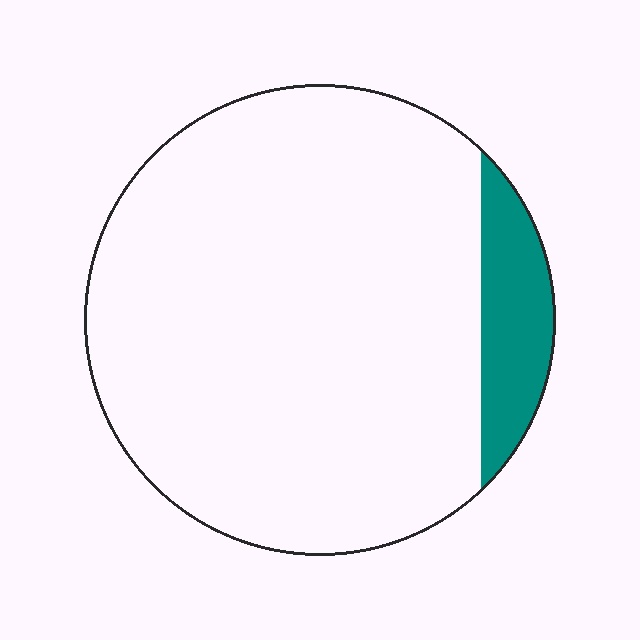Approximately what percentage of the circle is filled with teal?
Approximately 10%.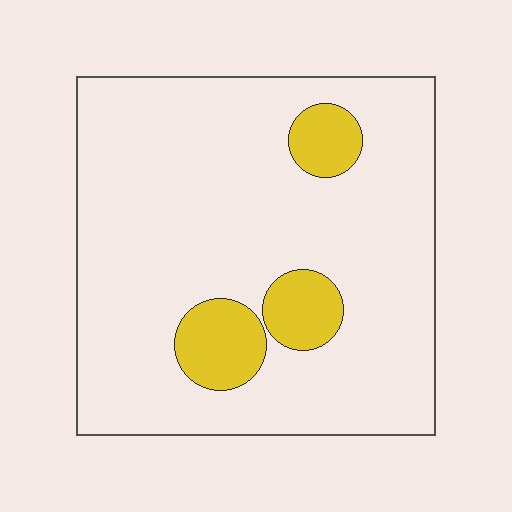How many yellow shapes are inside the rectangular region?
3.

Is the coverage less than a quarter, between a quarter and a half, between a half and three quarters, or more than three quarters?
Less than a quarter.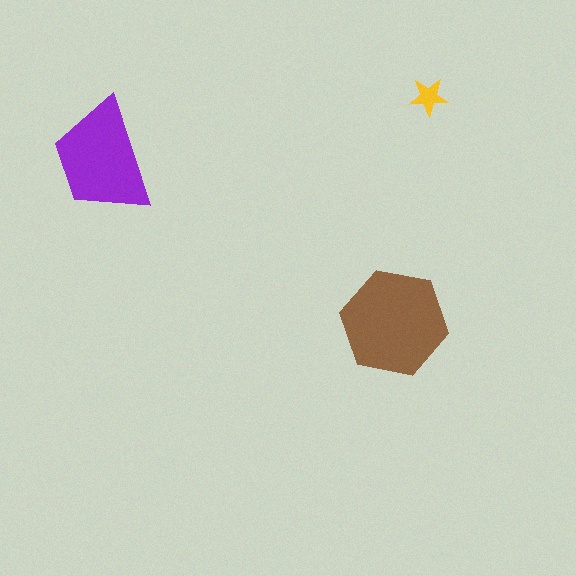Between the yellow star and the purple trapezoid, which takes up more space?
The purple trapezoid.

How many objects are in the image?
There are 3 objects in the image.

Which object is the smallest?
The yellow star.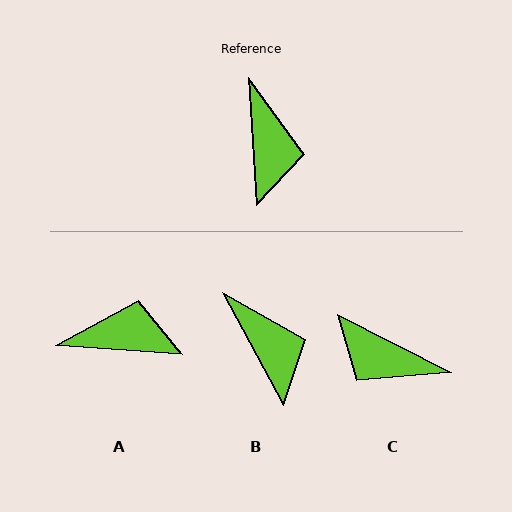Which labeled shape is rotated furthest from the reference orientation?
C, about 121 degrees away.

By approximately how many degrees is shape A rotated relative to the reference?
Approximately 82 degrees counter-clockwise.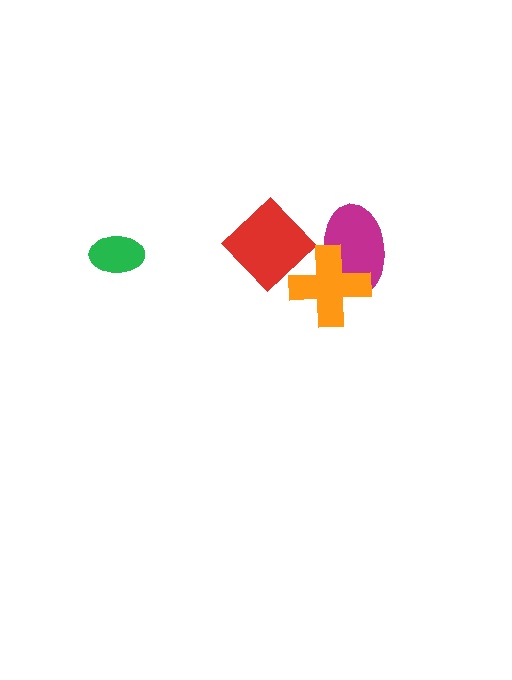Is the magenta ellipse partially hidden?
Yes, it is partially covered by another shape.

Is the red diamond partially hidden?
Yes, it is partially covered by another shape.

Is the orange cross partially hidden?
No, no other shape covers it.